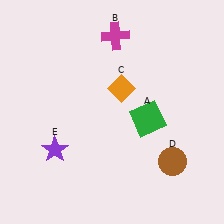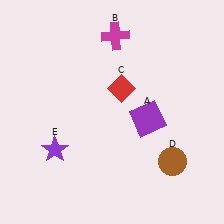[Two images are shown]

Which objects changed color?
A changed from green to purple. C changed from orange to red.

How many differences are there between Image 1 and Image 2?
There are 2 differences between the two images.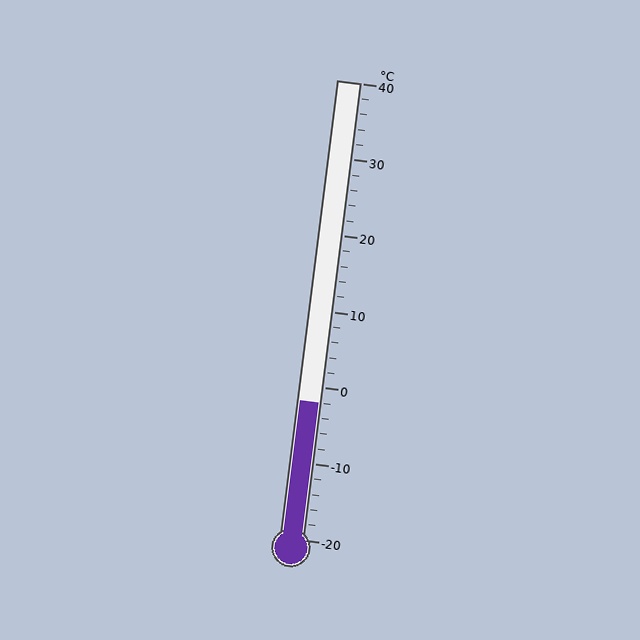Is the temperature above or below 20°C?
The temperature is below 20°C.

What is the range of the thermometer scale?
The thermometer scale ranges from -20°C to 40°C.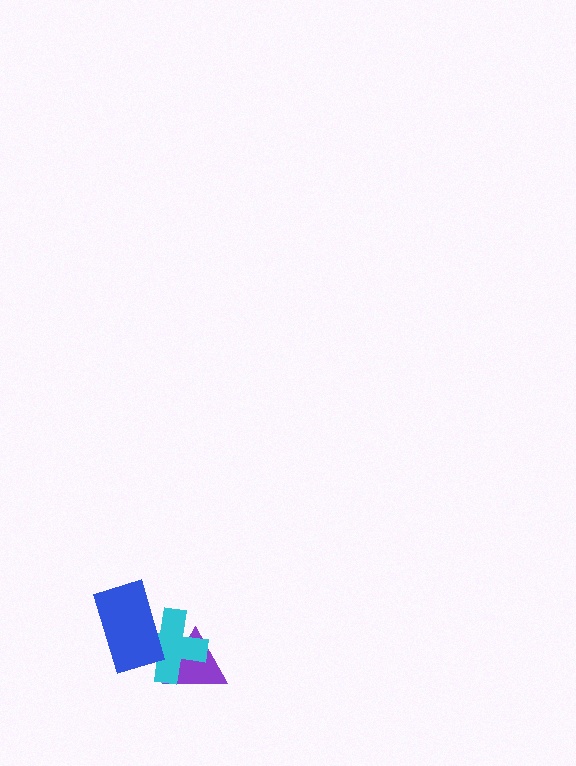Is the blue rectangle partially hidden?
No, no other shape covers it.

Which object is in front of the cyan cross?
The blue rectangle is in front of the cyan cross.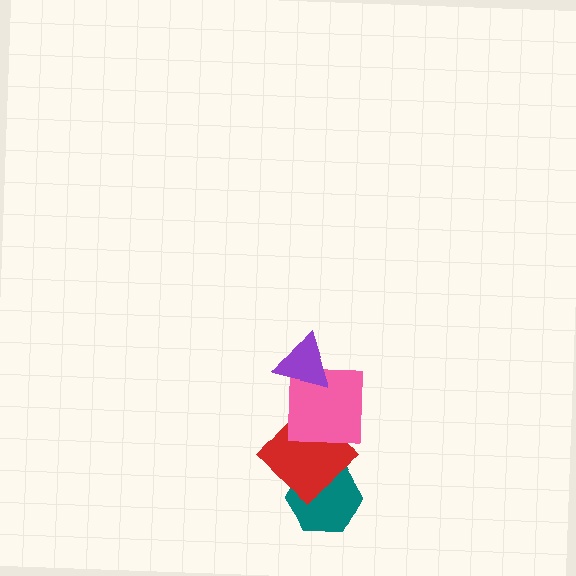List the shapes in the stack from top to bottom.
From top to bottom: the purple triangle, the pink square, the red diamond, the teal hexagon.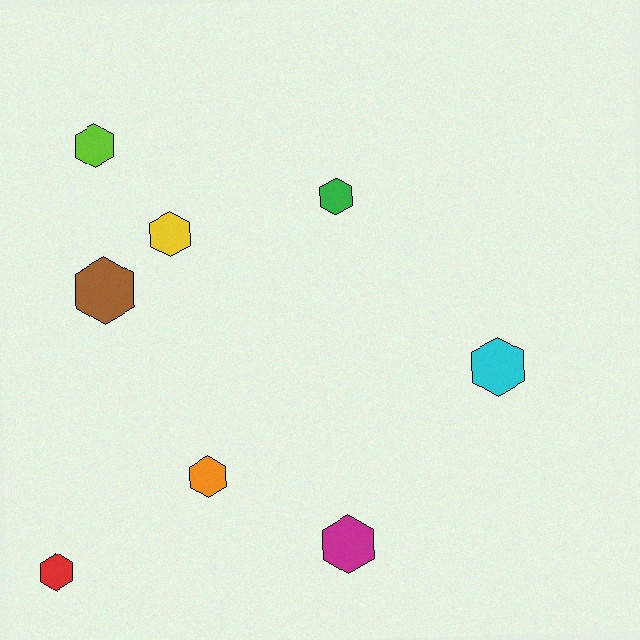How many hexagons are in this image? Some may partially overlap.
There are 8 hexagons.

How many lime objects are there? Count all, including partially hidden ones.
There is 1 lime object.